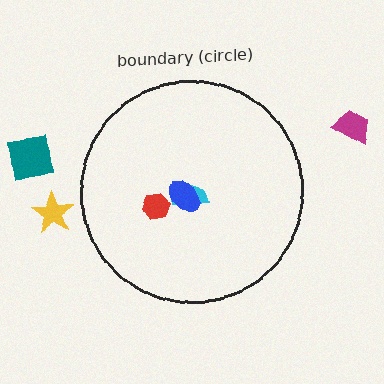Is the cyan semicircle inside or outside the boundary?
Inside.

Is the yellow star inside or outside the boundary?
Outside.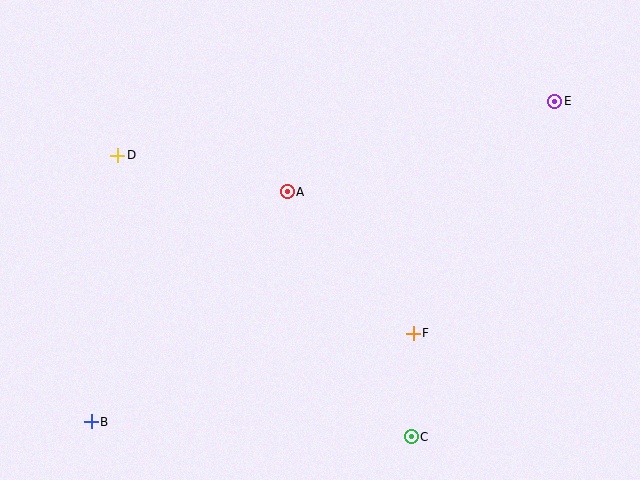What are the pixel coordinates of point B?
Point B is at (91, 422).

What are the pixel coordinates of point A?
Point A is at (287, 192).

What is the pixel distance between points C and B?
The distance between C and B is 320 pixels.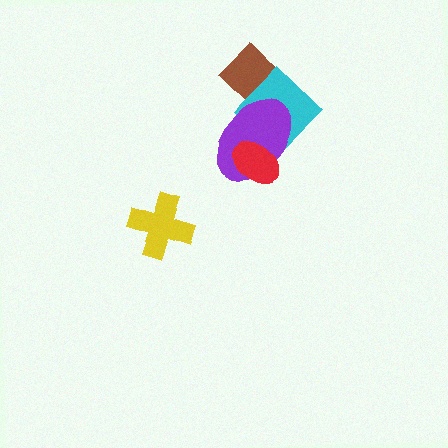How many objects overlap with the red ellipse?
2 objects overlap with the red ellipse.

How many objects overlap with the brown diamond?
2 objects overlap with the brown diamond.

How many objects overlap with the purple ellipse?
3 objects overlap with the purple ellipse.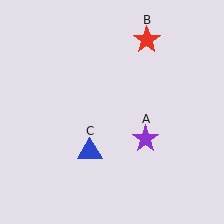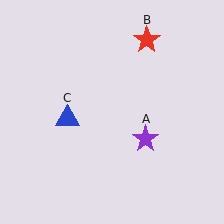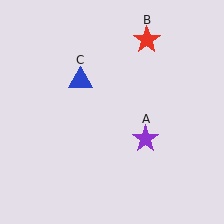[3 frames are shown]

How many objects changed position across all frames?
1 object changed position: blue triangle (object C).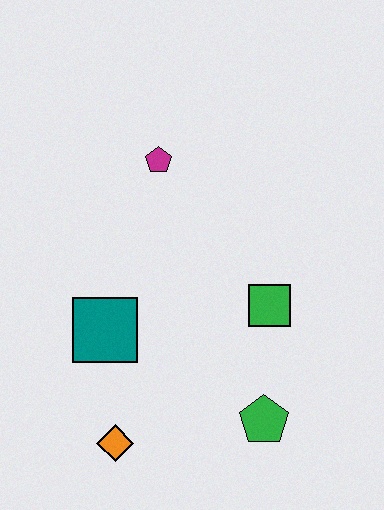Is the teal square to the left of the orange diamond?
Yes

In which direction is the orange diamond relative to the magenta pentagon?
The orange diamond is below the magenta pentagon.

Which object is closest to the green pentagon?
The green square is closest to the green pentagon.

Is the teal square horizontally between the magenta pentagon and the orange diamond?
No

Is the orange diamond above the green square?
No